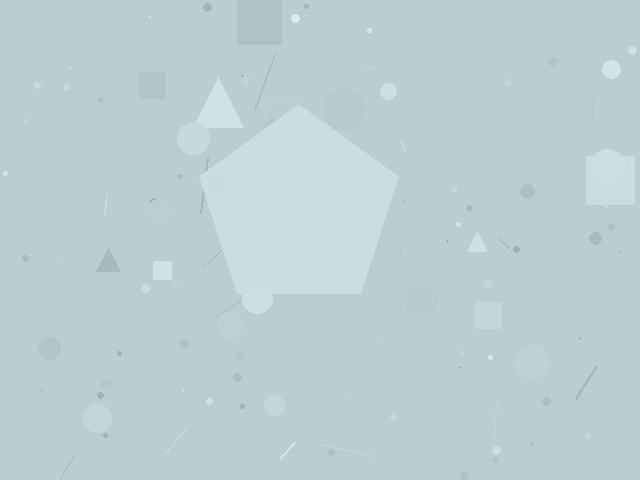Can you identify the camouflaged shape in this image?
The camouflaged shape is a pentagon.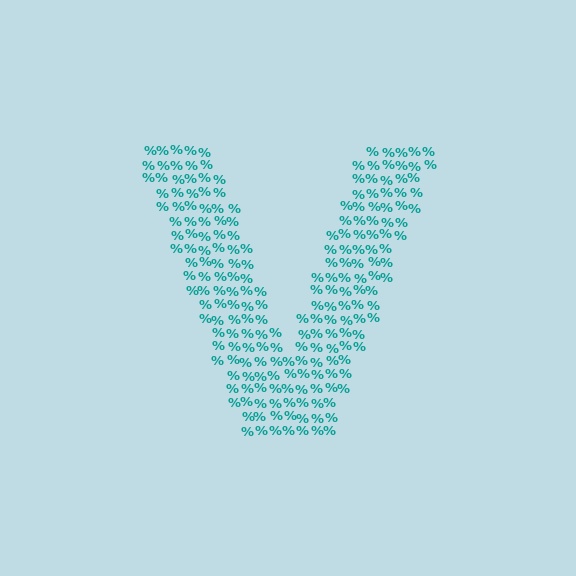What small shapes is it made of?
It is made of small percent signs.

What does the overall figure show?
The overall figure shows the letter V.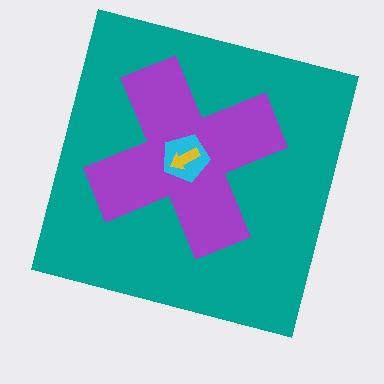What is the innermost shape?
The yellow arrow.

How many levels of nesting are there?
4.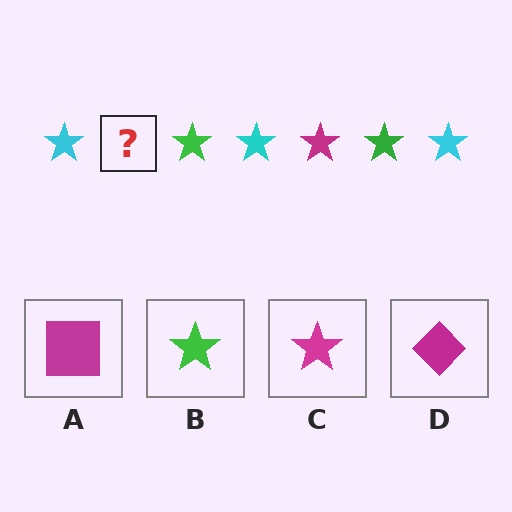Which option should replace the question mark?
Option C.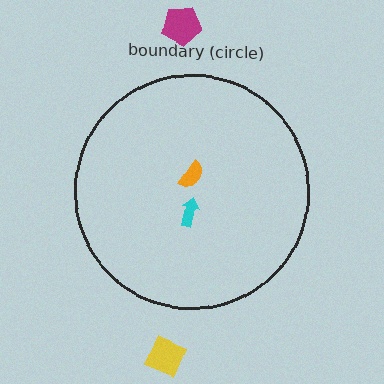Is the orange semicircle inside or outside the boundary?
Inside.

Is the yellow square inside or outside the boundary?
Outside.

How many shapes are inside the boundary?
2 inside, 2 outside.